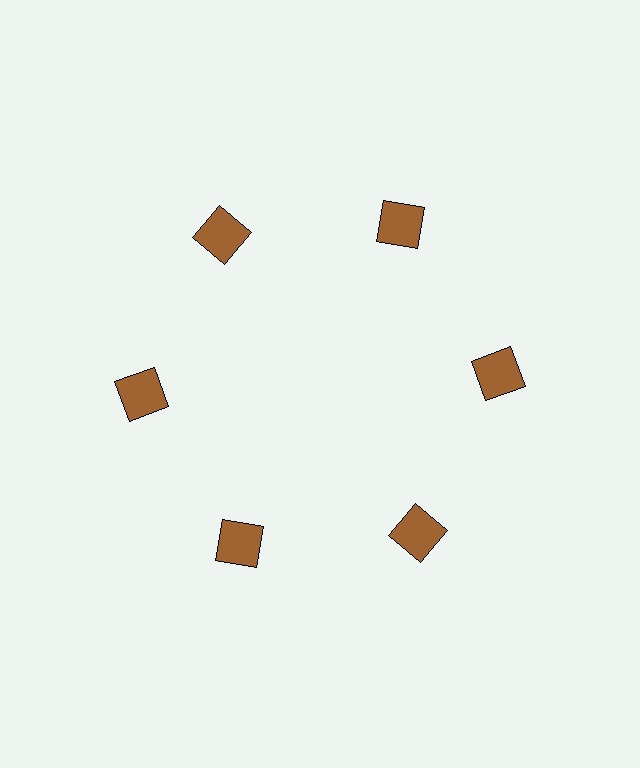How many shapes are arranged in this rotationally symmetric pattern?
There are 6 shapes, arranged in 6 groups of 1.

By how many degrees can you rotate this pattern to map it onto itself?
The pattern maps onto itself every 60 degrees of rotation.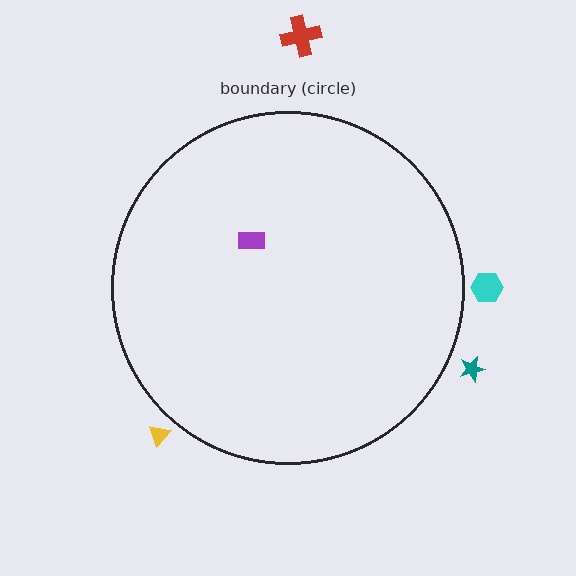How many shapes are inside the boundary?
1 inside, 4 outside.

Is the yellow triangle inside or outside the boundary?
Outside.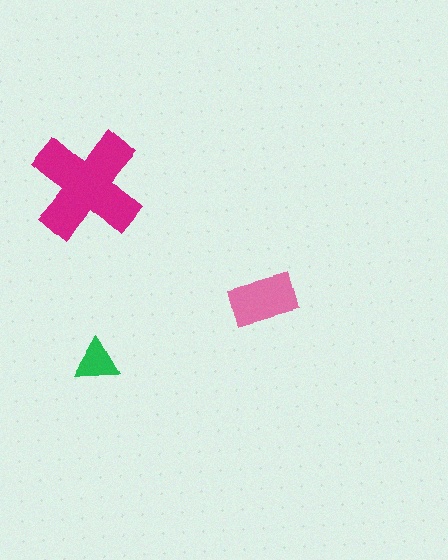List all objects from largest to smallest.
The magenta cross, the pink rectangle, the green triangle.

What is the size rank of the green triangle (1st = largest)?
3rd.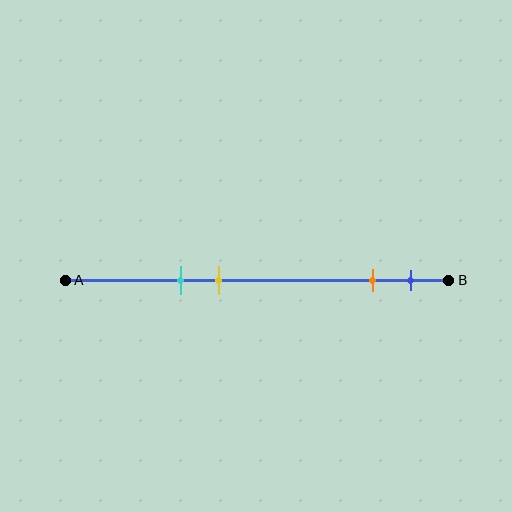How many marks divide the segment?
There are 4 marks dividing the segment.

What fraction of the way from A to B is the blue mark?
The blue mark is approximately 90% (0.9) of the way from A to B.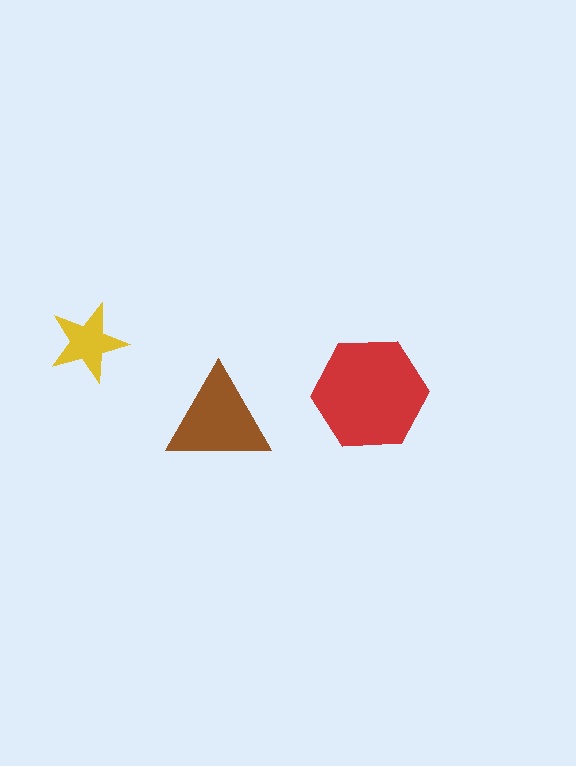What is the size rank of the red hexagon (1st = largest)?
1st.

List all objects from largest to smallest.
The red hexagon, the brown triangle, the yellow star.